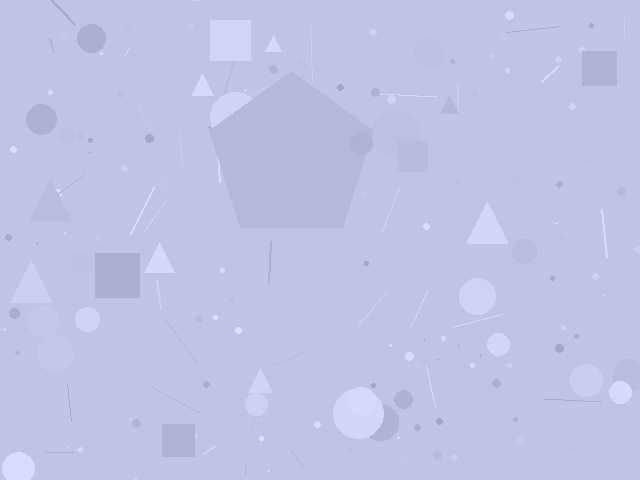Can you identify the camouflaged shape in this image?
The camouflaged shape is a pentagon.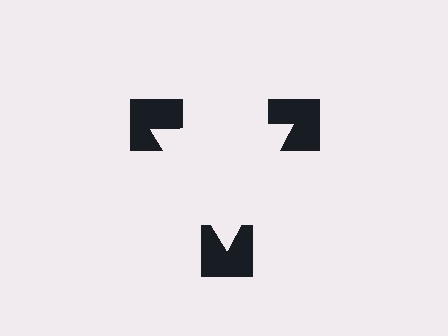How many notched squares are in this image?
There are 3 — one at each vertex of the illusory triangle.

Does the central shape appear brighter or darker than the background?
It typically appears slightly brighter than the background, even though no actual brightness change is drawn.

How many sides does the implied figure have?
3 sides.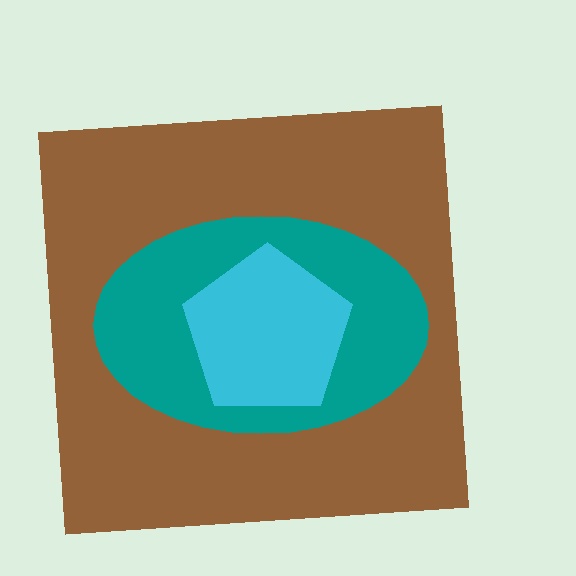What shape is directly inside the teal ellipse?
The cyan pentagon.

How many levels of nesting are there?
3.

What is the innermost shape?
The cyan pentagon.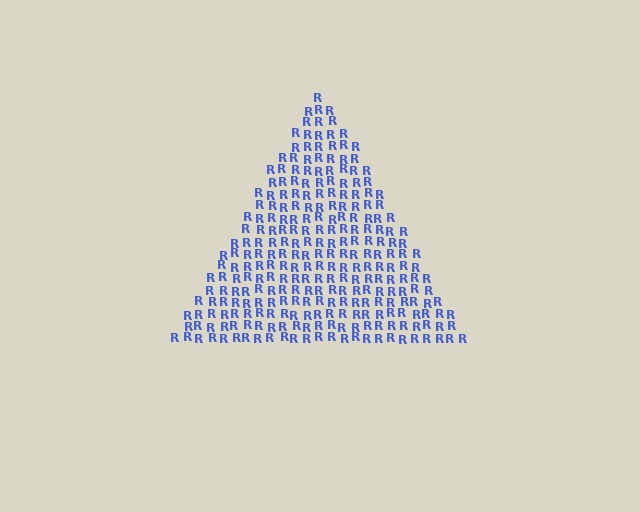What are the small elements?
The small elements are letter R's.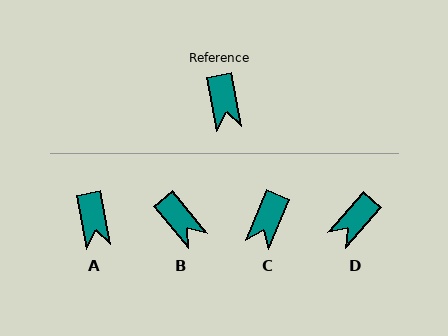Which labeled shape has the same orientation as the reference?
A.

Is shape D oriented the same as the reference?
No, it is off by about 52 degrees.